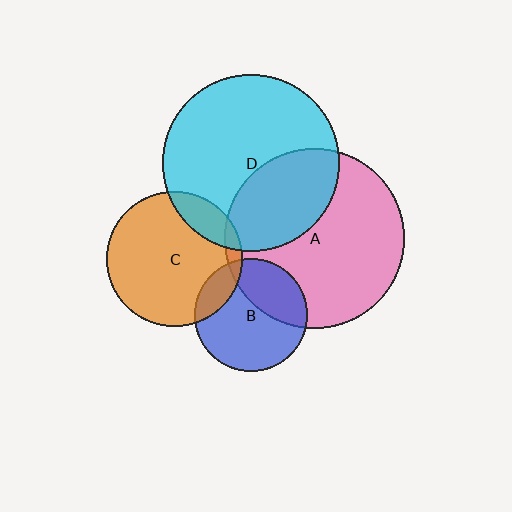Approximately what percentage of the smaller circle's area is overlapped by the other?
Approximately 15%.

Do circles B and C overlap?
Yes.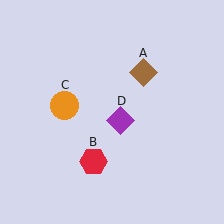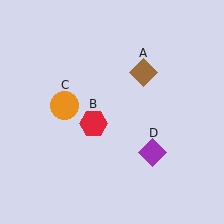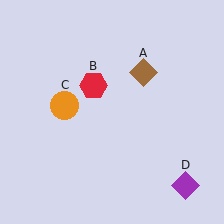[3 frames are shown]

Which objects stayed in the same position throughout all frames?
Brown diamond (object A) and orange circle (object C) remained stationary.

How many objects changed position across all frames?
2 objects changed position: red hexagon (object B), purple diamond (object D).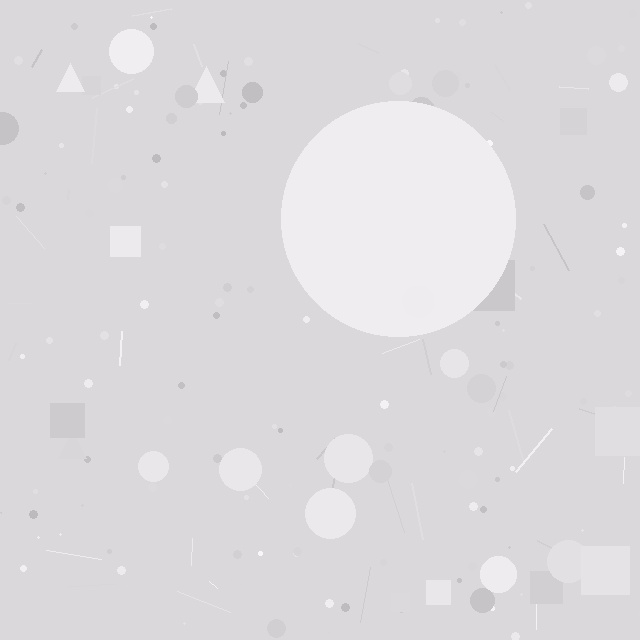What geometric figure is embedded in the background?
A circle is embedded in the background.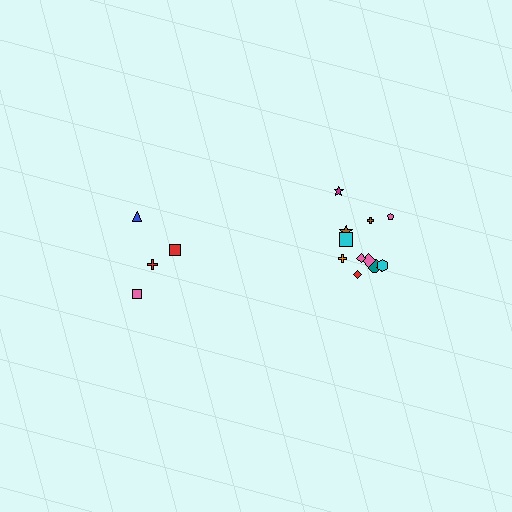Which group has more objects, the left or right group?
The right group.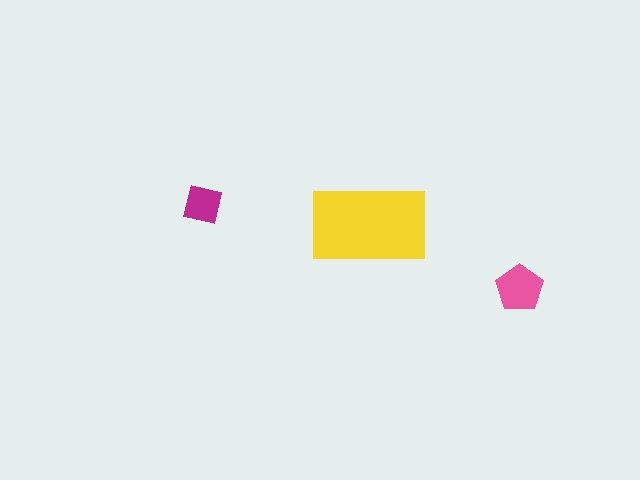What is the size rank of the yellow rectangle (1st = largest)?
1st.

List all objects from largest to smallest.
The yellow rectangle, the pink pentagon, the magenta square.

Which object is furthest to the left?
The magenta square is leftmost.